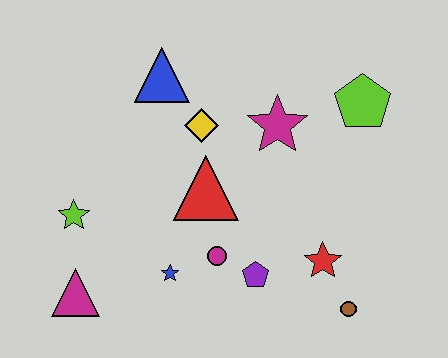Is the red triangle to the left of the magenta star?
Yes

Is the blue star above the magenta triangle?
Yes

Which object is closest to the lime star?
The magenta triangle is closest to the lime star.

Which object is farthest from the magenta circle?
The lime pentagon is farthest from the magenta circle.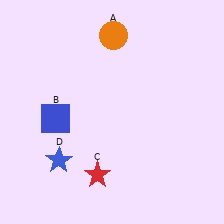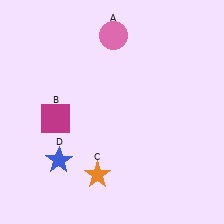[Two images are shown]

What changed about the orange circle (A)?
In Image 1, A is orange. In Image 2, it changed to pink.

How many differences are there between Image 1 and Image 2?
There are 3 differences between the two images.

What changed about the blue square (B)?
In Image 1, B is blue. In Image 2, it changed to magenta.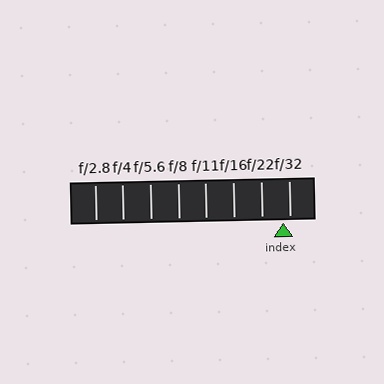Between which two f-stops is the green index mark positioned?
The index mark is between f/22 and f/32.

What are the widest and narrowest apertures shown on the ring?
The widest aperture shown is f/2.8 and the narrowest is f/32.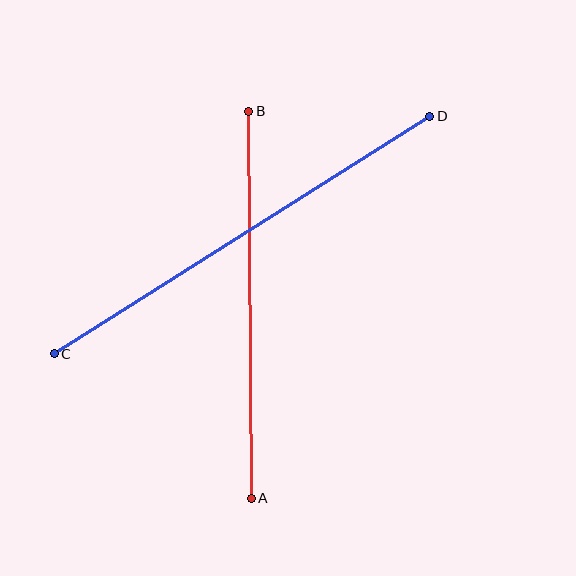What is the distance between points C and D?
The distance is approximately 444 pixels.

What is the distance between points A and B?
The distance is approximately 387 pixels.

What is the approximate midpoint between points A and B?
The midpoint is at approximately (250, 305) pixels.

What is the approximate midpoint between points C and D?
The midpoint is at approximately (242, 235) pixels.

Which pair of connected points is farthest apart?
Points C and D are farthest apart.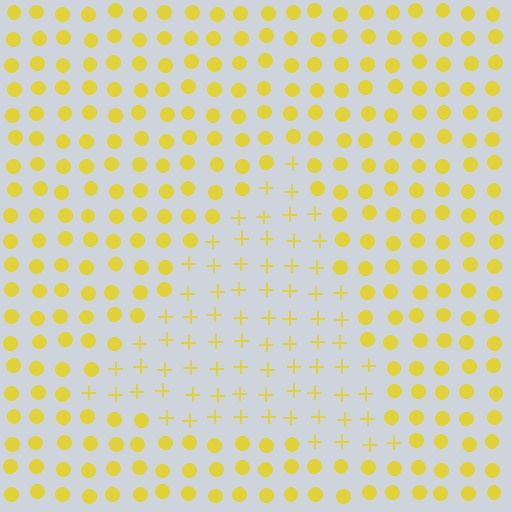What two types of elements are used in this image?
The image uses plus signs inside the triangle region and circles outside it.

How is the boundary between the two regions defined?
The boundary is defined by a change in element shape: plus signs inside vs. circles outside. All elements share the same color and spacing.